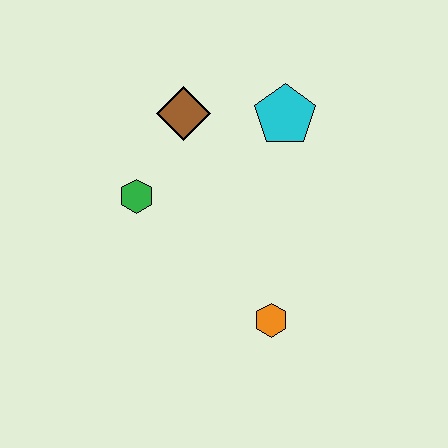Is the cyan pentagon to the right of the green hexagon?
Yes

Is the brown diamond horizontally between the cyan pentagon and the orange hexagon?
No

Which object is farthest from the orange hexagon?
The brown diamond is farthest from the orange hexagon.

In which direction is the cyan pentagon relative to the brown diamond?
The cyan pentagon is to the right of the brown diamond.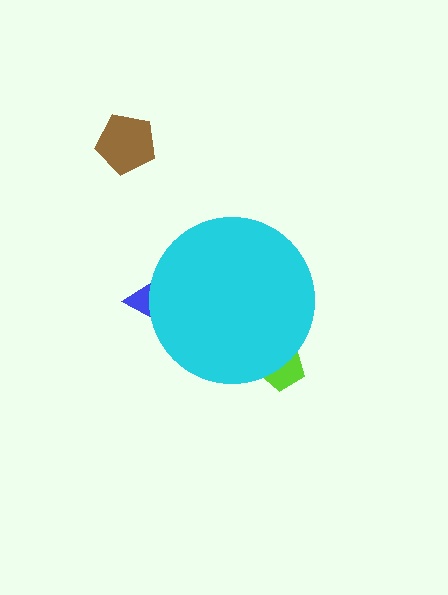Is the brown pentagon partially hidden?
No, the brown pentagon is fully visible.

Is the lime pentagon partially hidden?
Yes, the lime pentagon is partially hidden behind the cyan circle.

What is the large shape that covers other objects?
A cyan circle.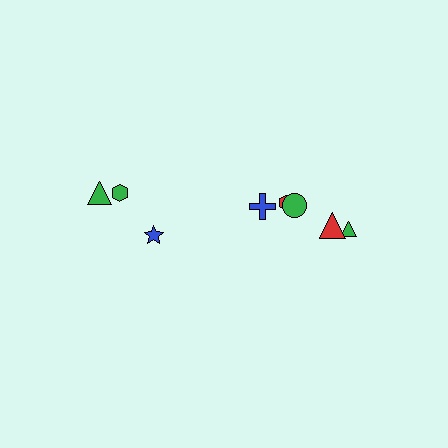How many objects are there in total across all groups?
There are 8 objects.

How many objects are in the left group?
There are 3 objects.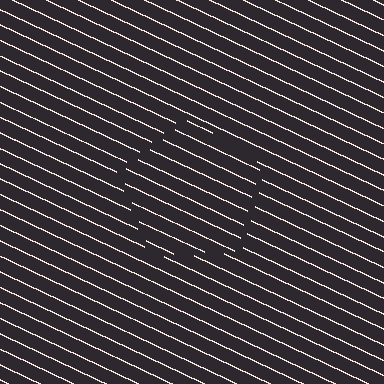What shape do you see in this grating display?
An illusory pentagon. The interior of the shape contains the same grating, shifted by half a period — the contour is defined by the phase discontinuity where line-ends from the inner and outer gratings abut.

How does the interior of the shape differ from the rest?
The interior of the shape contains the same grating, shifted by half a period — the contour is defined by the phase discontinuity where line-ends from the inner and outer gratings abut.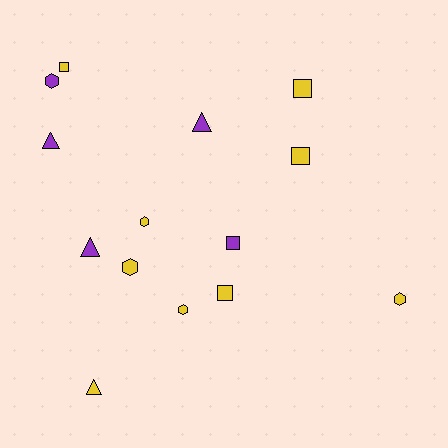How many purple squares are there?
There is 1 purple square.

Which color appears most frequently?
Yellow, with 9 objects.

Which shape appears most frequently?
Hexagon, with 5 objects.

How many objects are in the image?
There are 14 objects.